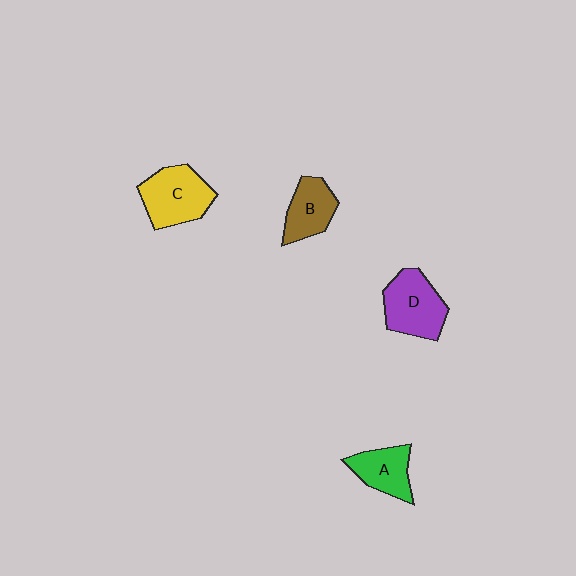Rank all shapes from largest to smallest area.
From largest to smallest: C (yellow), D (purple), B (brown), A (green).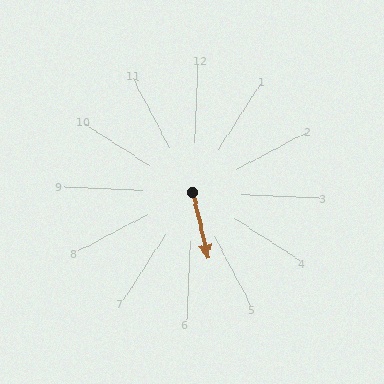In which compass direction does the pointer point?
South.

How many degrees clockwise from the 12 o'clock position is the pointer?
Approximately 164 degrees.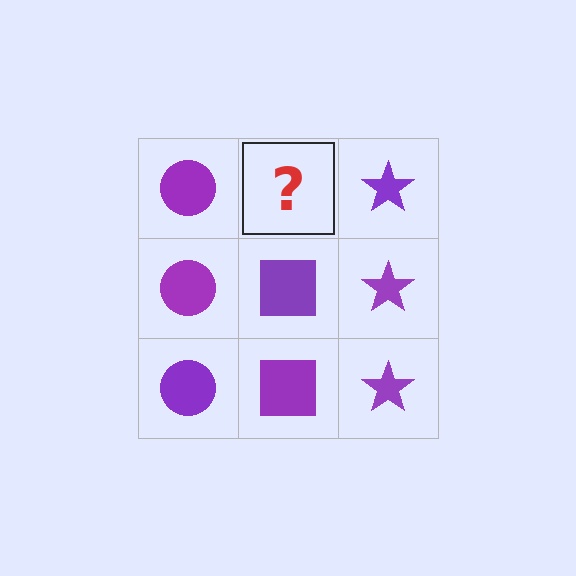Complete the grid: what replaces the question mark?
The question mark should be replaced with a purple square.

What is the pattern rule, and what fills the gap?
The rule is that each column has a consistent shape. The gap should be filled with a purple square.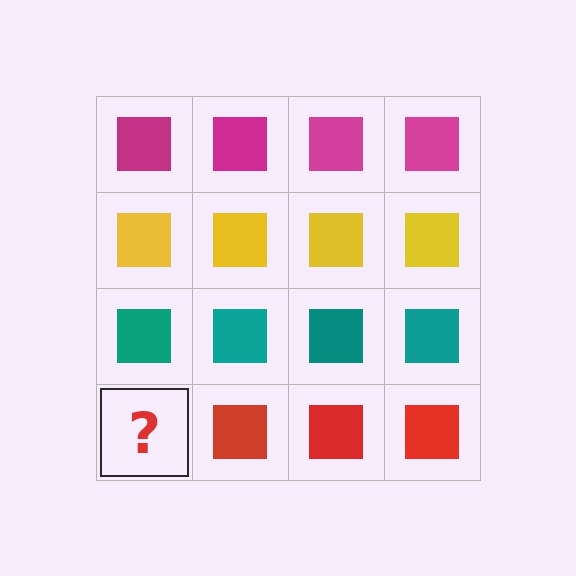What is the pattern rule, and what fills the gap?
The rule is that each row has a consistent color. The gap should be filled with a red square.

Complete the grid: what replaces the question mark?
The question mark should be replaced with a red square.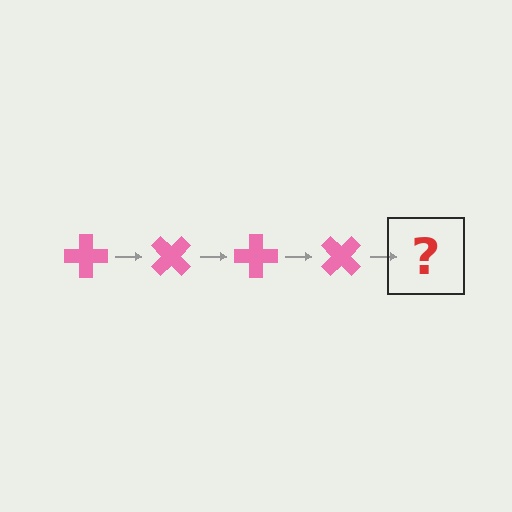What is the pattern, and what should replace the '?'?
The pattern is that the cross rotates 45 degrees each step. The '?' should be a pink cross rotated 180 degrees.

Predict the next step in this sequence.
The next step is a pink cross rotated 180 degrees.